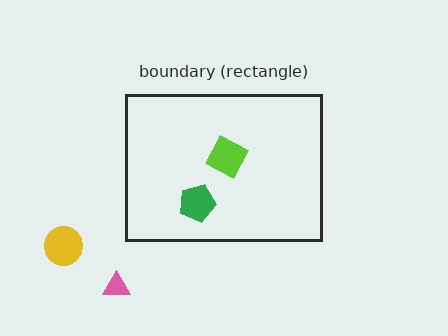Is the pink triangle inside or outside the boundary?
Outside.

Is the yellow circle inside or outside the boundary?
Outside.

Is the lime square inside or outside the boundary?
Inside.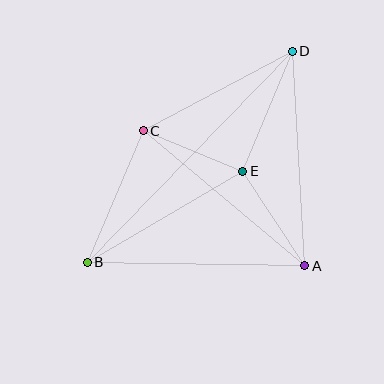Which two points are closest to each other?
Points C and E are closest to each other.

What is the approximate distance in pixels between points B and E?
The distance between B and E is approximately 180 pixels.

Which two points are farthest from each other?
Points B and D are farthest from each other.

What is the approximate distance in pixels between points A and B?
The distance between A and B is approximately 218 pixels.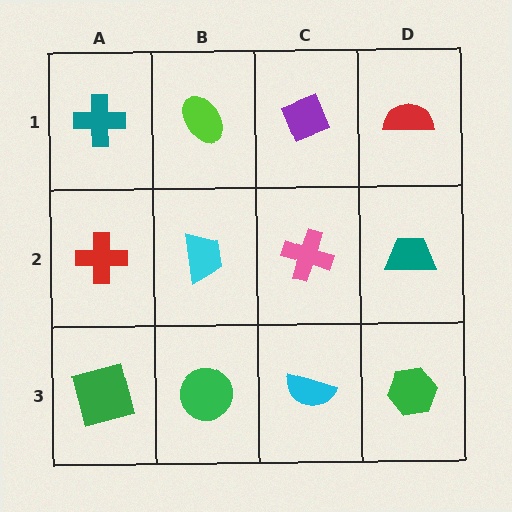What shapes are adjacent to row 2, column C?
A purple diamond (row 1, column C), a cyan semicircle (row 3, column C), a cyan trapezoid (row 2, column B), a teal trapezoid (row 2, column D).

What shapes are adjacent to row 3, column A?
A red cross (row 2, column A), a green circle (row 3, column B).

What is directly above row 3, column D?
A teal trapezoid.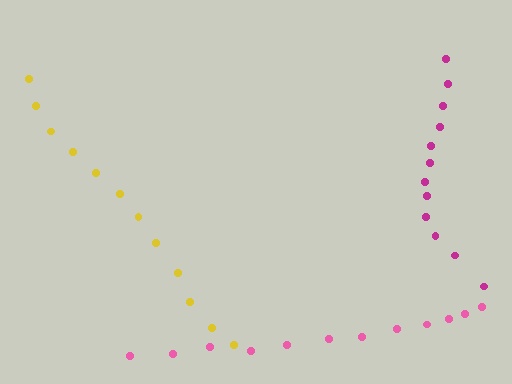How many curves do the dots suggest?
There are 3 distinct paths.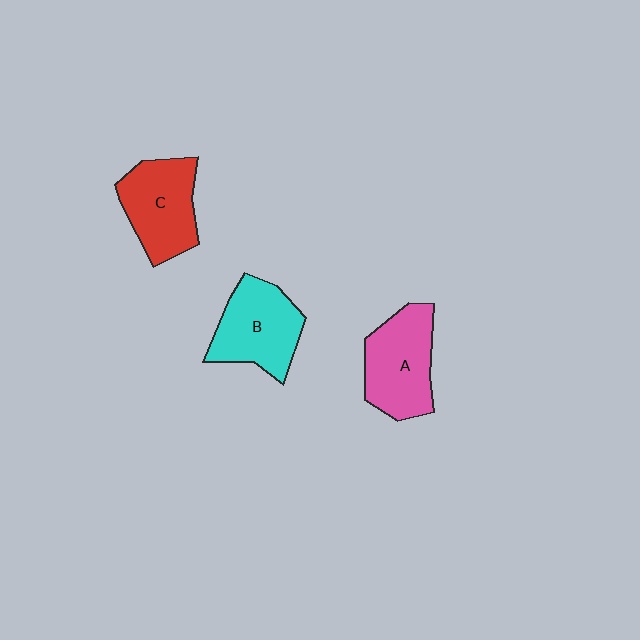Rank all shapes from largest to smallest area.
From largest to smallest: A (pink), B (cyan), C (red).